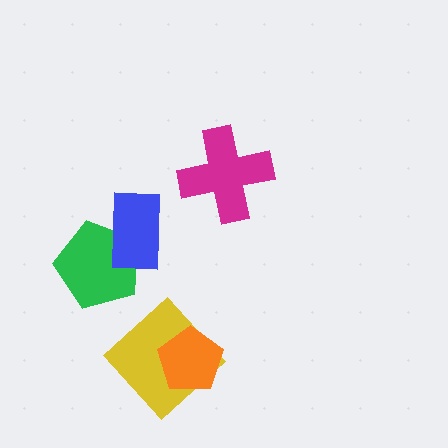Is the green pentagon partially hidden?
Yes, it is partially covered by another shape.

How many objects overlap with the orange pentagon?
1 object overlaps with the orange pentagon.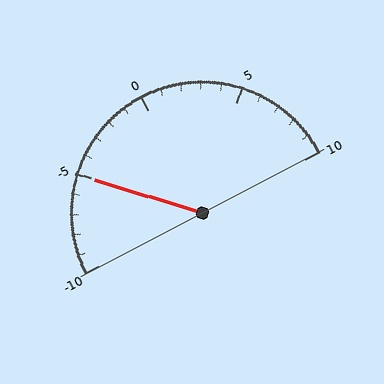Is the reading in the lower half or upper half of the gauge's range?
The reading is in the lower half of the range (-10 to 10).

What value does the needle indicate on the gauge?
The needle indicates approximately -5.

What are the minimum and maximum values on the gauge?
The gauge ranges from -10 to 10.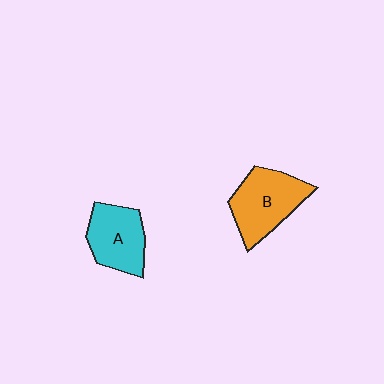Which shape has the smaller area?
Shape A (cyan).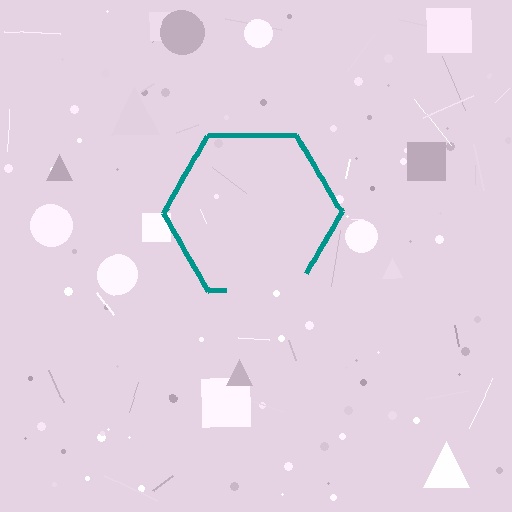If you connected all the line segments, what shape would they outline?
They would outline a hexagon.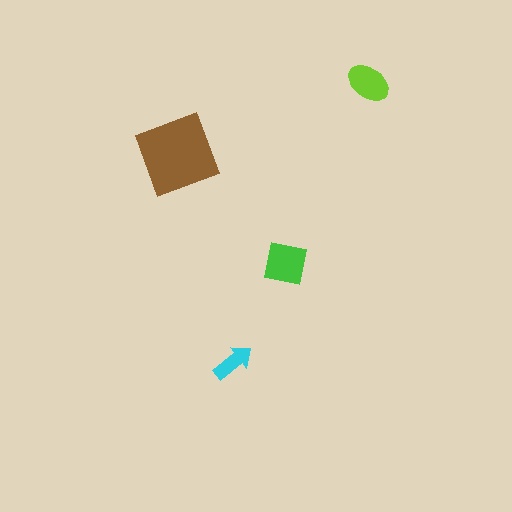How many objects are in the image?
There are 4 objects in the image.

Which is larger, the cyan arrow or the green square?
The green square.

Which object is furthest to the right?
The lime ellipse is rightmost.